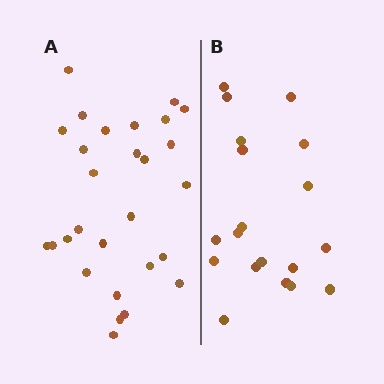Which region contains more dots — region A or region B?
Region A (the left region) has more dots.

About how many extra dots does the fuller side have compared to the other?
Region A has roughly 8 or so more dots than region B.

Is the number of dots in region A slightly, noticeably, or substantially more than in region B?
Region A has substantially more. The ratio is roughly 1.5 to 1.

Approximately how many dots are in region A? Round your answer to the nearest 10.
About 30 dots. (The exact count is 28, which rounds to 30.)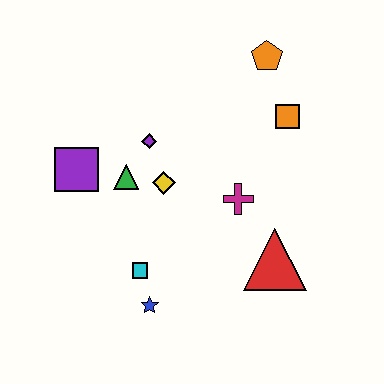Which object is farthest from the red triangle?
The purple square is farthest from the red triangle.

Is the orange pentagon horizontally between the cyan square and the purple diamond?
No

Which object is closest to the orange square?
The orange pentagon is closest to the orange square.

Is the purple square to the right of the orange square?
No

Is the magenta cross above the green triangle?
No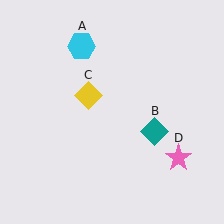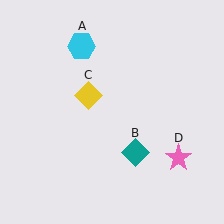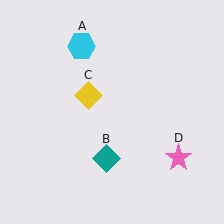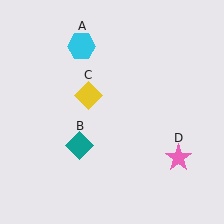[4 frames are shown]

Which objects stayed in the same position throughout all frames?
Cyan hexagon (object A) and yellow diamond (object C) and pink star (object D) remained stationary.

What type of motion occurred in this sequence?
The teal diamond (object B) rotated clockwise around the center of the scene.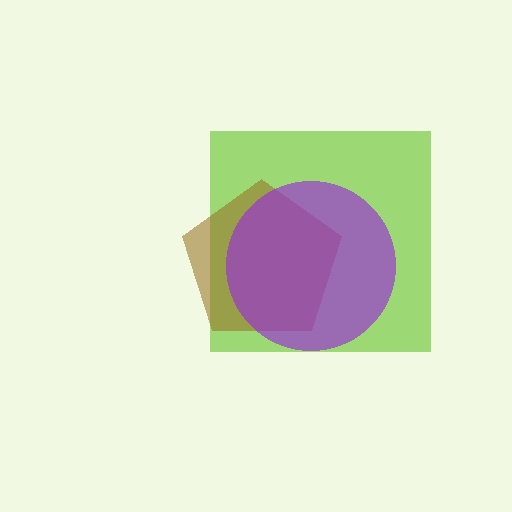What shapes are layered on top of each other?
The layered shapes are: a lime square, a brown pentagon, a purple circle.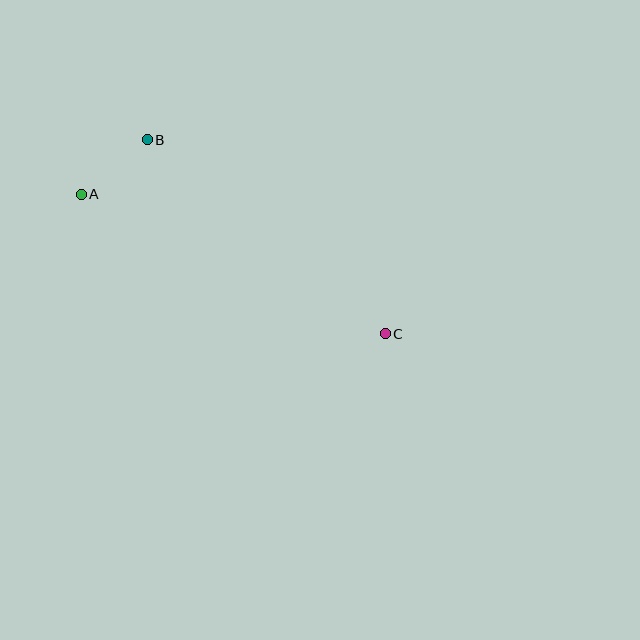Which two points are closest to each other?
Points A and B are closest to each other.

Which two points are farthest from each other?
Points A and C are farthest from each other.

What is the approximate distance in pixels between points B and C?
The distance between B and C is approximately 307 pixels.